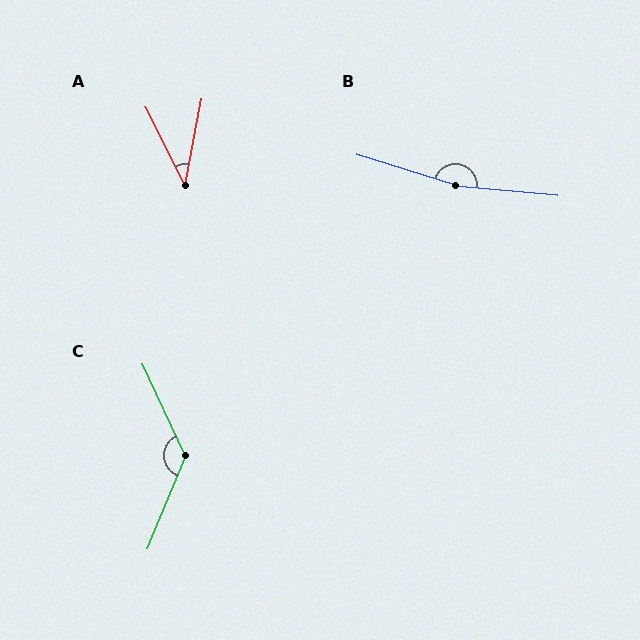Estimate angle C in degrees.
Approximately 133 degrees.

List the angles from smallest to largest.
A (38°), C (133°), B (168°).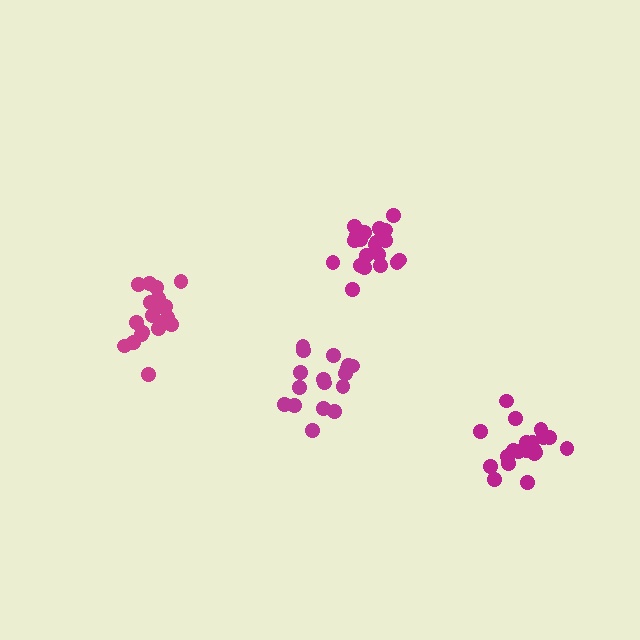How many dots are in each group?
Group 1: 20 dots, Group 2: 20 dots, Group 3: 21 dots, Group 4: 17 dots (78 total).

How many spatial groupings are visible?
There are 4 spatial groupings.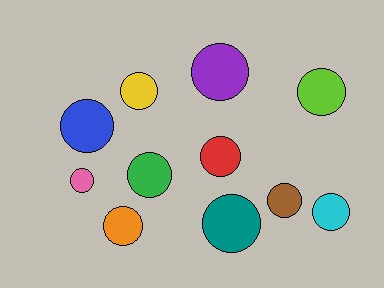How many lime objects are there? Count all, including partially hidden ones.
There is 1 lime object.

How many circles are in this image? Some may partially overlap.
There are 11 circles.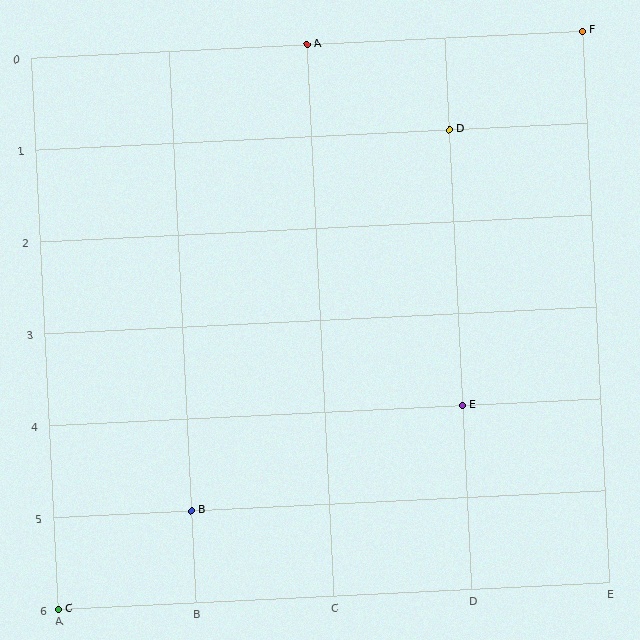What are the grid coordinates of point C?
Point C is at grid coordinates (A, 6).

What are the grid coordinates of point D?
Point D is at grid coordinates (D, 1).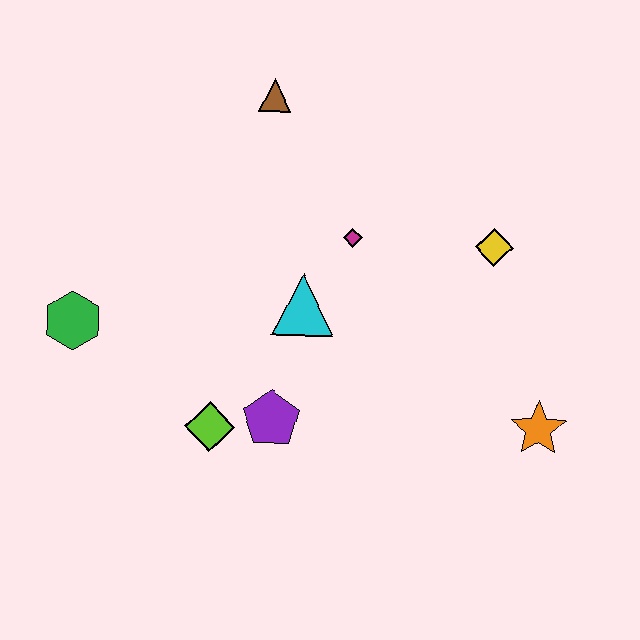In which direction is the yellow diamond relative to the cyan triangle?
The yellow diamond is to the right of the cyan triangle.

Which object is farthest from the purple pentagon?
The brown triangle is farthest from the purple pentagon.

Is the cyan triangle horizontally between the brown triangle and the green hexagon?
No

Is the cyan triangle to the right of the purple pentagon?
Yes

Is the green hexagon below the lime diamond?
No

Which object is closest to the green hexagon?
The lime diamond is closest to the green hexagon.